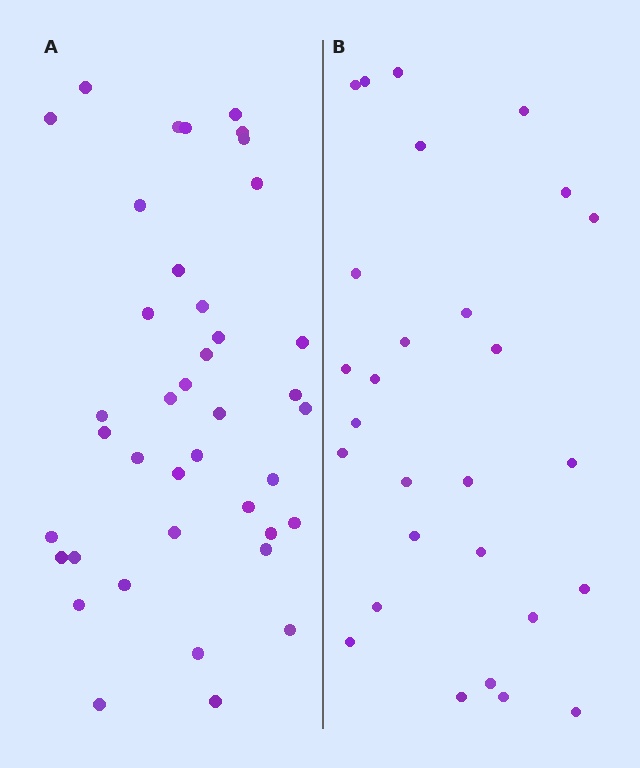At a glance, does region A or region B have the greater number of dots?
Region A (the left region) has more dots.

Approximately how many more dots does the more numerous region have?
Region A has roughly 12 or so more dots than region B.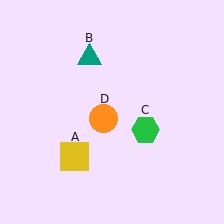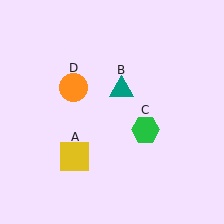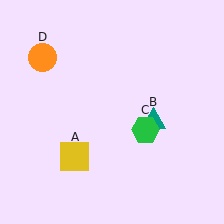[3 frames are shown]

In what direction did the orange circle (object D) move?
The orange circle (object D) moved up and to the left.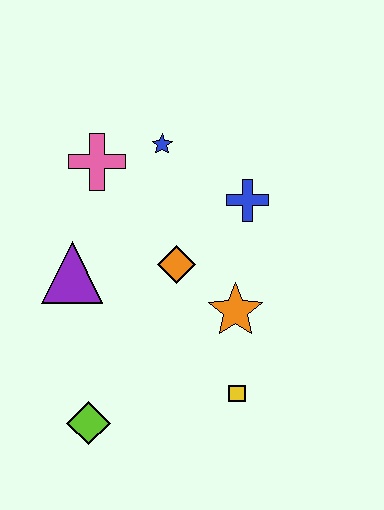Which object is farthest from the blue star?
The lime diamond is farthest from the blue star.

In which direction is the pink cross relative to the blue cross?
The pink cross is to the left of the blue cross.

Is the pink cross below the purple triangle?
No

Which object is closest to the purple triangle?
The orange diamond is closest to the purple triangle.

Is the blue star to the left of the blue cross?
Yes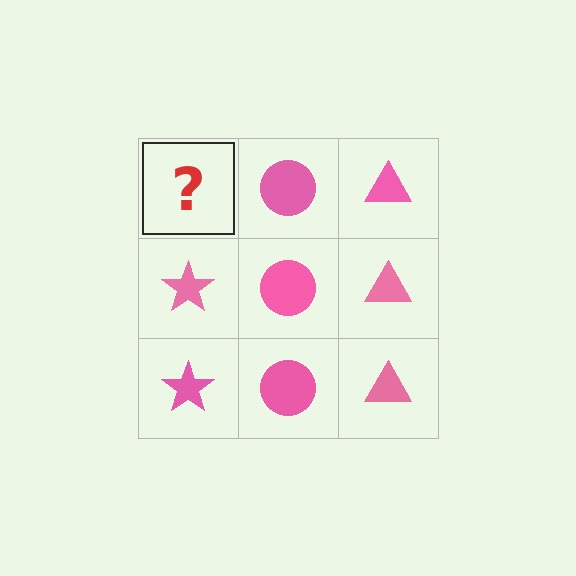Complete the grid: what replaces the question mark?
The question mark should be replaced with a pink star.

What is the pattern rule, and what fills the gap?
The rule is that each column has a consistent shape. The gap should be filled with a pink star.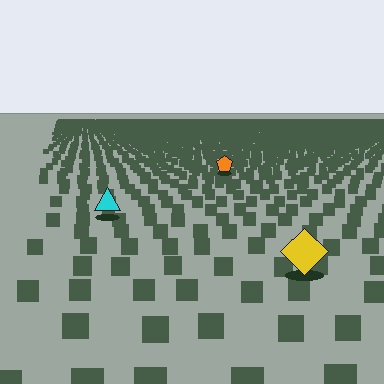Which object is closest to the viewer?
The yellow diamond is closest. The texture marks near it are larger and more spread out.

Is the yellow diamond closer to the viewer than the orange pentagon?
Yes. The yellow diamond is closer — you can tell from the texture gradient: the ground texture is coarser near it.